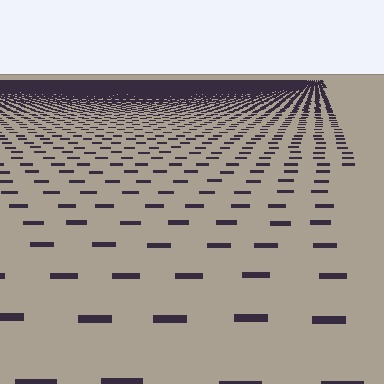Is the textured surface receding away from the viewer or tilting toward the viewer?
The surface is receding away from the viewer. Texture elements get smaller and denser toward the top.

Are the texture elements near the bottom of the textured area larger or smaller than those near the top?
Larger. Near the bottom, elements are closer to the viewer and appear at a bigger on-screen size.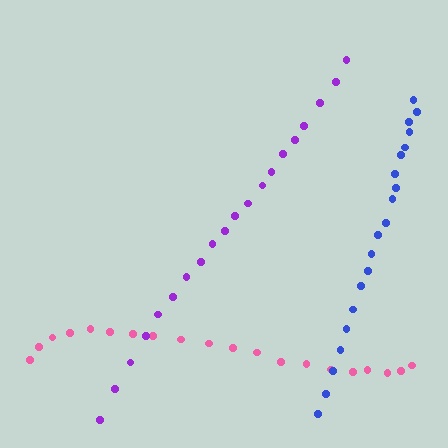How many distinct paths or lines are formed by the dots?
There are 3 distinct paths.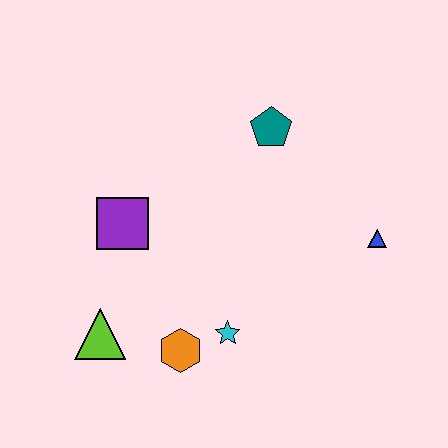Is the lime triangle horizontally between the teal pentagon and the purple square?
No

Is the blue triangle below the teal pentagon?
Yes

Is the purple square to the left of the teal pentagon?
Yes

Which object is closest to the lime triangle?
The orange hexagon is closest to the lime triangle.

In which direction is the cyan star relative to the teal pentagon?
The cyan star is below the teal pentagon.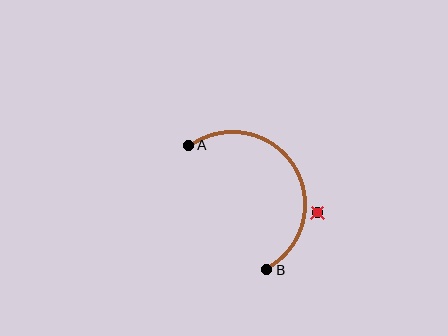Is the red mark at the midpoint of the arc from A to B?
No — the red mark does not lie on the arc at all. It sits slightly outside the curve.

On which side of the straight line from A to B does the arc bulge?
The arc bulges to the right of the straight line connecting A and B.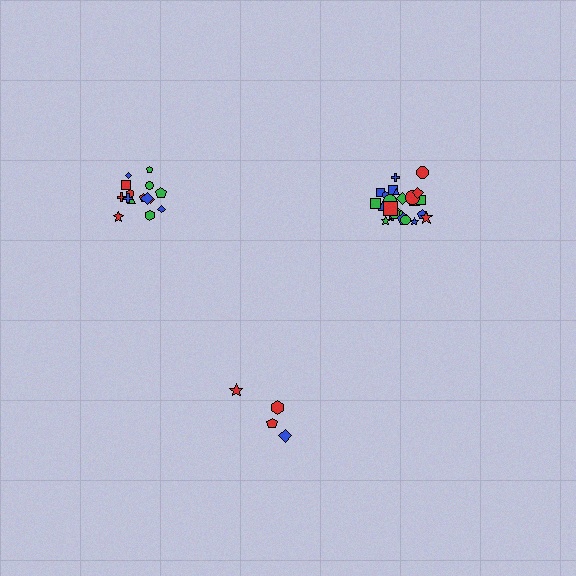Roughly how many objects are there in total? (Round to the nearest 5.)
Roughly 45 objects in total.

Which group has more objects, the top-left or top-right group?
The top-right group.